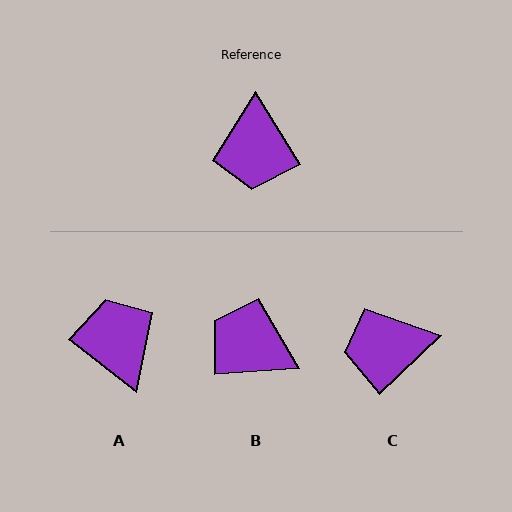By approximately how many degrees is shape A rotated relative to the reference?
Approximately 159 degrees clockwise.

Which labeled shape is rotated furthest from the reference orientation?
A, about 159 degrees away.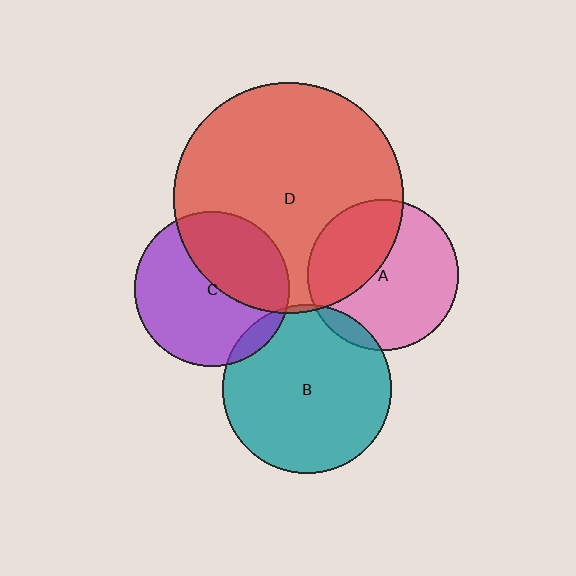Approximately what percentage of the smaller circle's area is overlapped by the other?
Approximately 40%.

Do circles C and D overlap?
Yes.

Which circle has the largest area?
Circle D (red).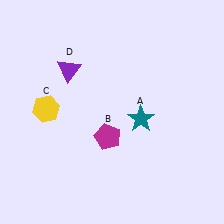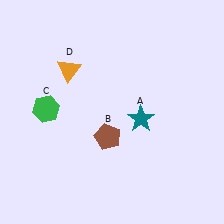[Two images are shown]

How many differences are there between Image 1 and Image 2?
There are 3 differences between the two images.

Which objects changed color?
B changed from magenta to brown. C changed from yellow to green. D changed from purple to orange.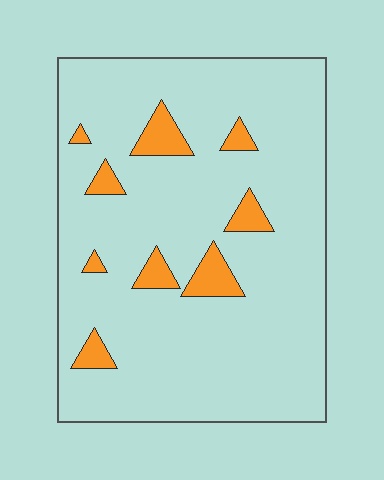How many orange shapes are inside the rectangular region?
9.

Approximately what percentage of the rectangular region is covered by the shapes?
Approximately 10%.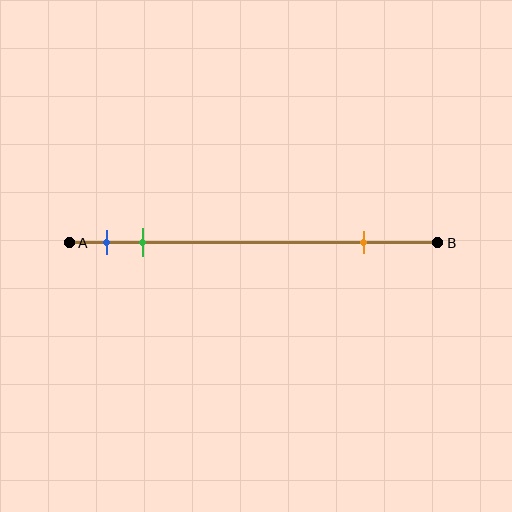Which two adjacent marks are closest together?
The blue and green marks are the closest adjacent pair.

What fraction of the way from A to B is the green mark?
The green mark is approximately 20% (0.2) of the way from A to B.